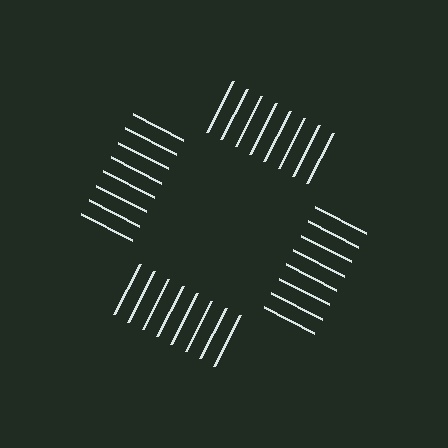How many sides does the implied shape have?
4 sides — the line-ends trace a square.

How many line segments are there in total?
32 — 8 along each of the 4 edges.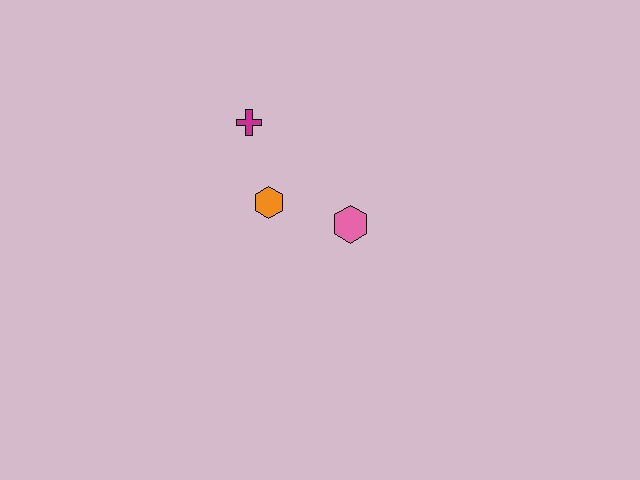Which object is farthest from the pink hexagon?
The magenta cross is farthest from the pink hexagon.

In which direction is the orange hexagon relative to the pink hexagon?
The orange hexagon is to the left of the pink hexagon.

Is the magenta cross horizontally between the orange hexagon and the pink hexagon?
No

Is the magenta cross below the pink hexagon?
No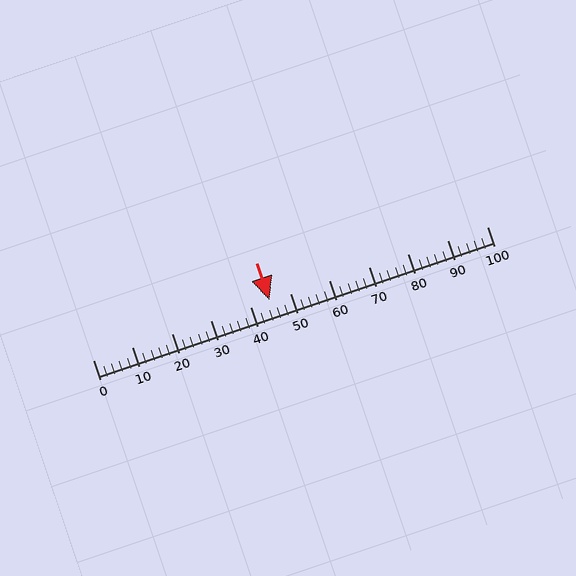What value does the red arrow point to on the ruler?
The red arrow points to approximately 45.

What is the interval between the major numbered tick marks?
The major tick marks are spaced 10 units apart.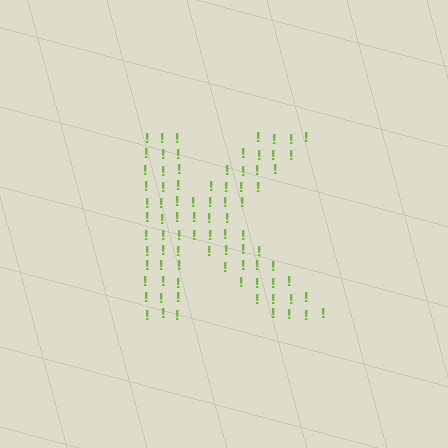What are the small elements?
The small elements are exclamation marks.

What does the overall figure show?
The overall figure shows the letter K.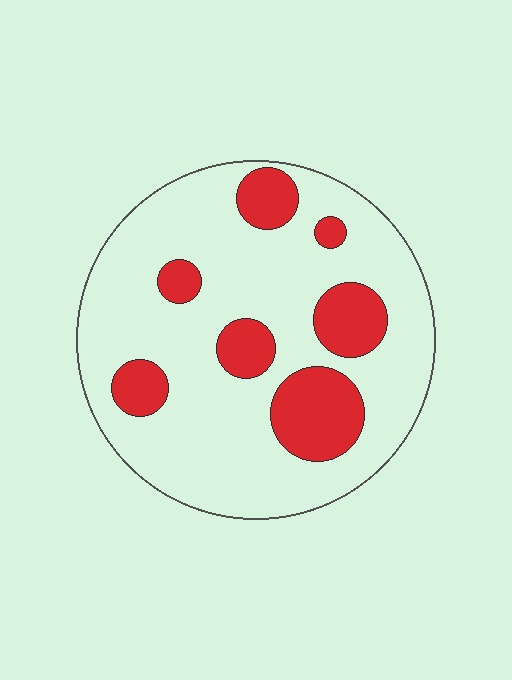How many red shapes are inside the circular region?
7.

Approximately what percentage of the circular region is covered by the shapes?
Approximately 20%.